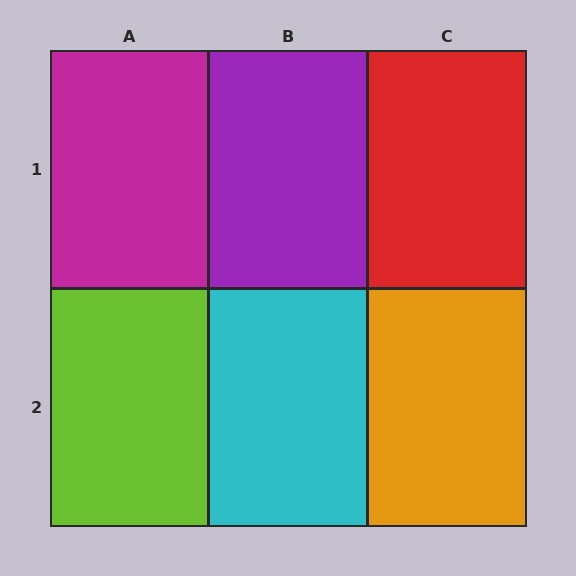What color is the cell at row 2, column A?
Lime.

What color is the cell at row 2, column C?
Orange.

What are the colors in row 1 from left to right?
Magenta, purple, red.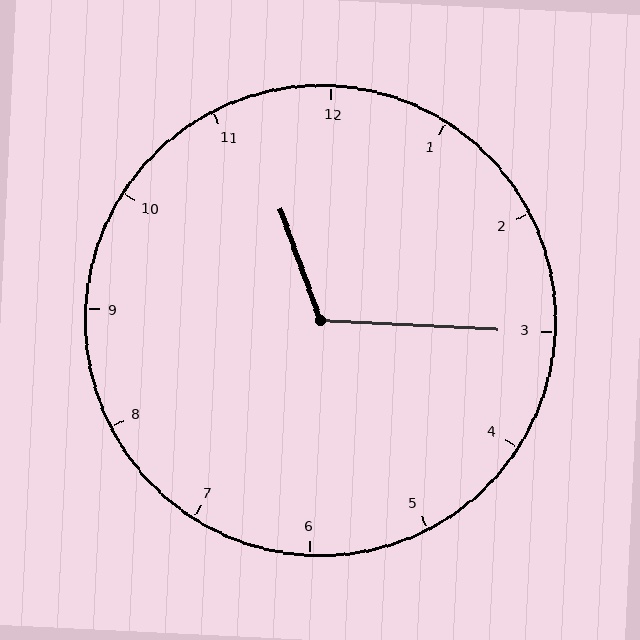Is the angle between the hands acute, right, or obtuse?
It is obtuse.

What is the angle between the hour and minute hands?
Approximately 112 degrees.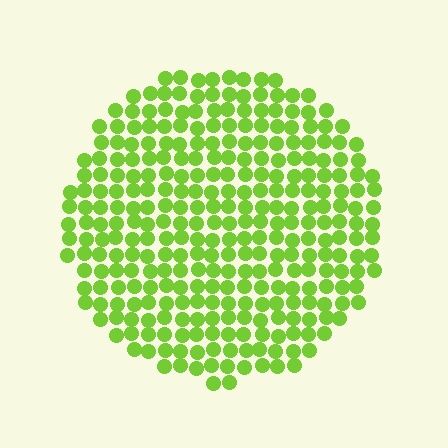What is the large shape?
The large shape is a circle.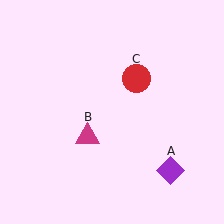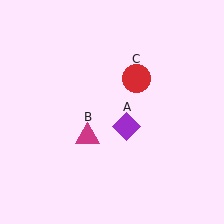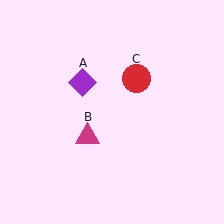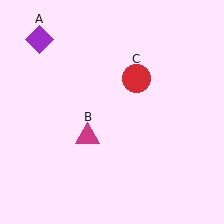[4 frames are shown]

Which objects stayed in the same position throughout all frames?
Magenta triangle (object B) and red circle (object C) remained stationary.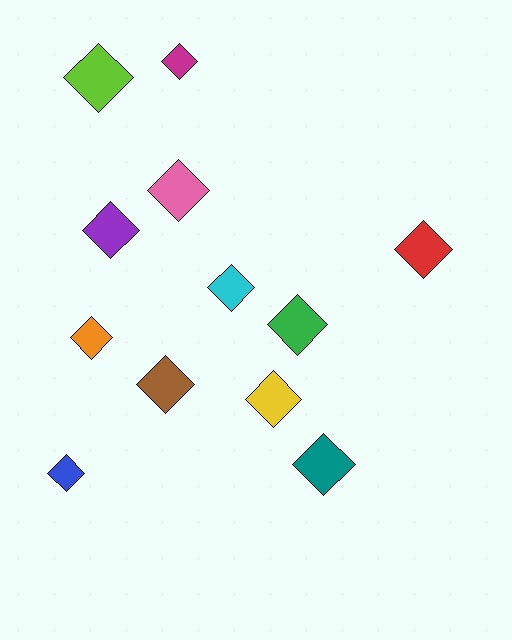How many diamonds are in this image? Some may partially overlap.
There are 12 diamonds.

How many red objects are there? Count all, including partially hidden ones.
There is 1 red object.